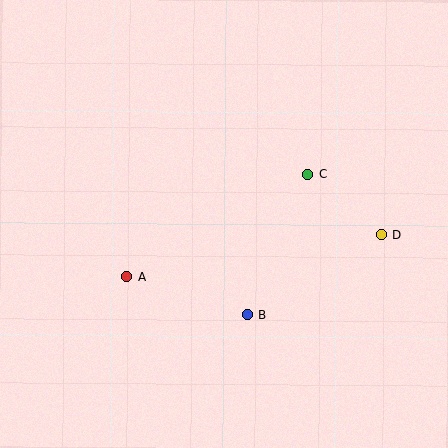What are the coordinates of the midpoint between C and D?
The midpoint between C and D is at (344, 204).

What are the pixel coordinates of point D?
Point D is at (381, 235).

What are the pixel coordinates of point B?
Point B is at (248, 315).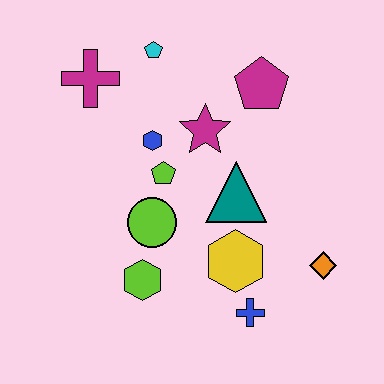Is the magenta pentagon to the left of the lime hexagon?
No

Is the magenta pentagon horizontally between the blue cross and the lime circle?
No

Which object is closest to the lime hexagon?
The lime circle is closest to the lime hexagon.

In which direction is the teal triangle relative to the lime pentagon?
The teal triangle is to the right of the lime pentagon.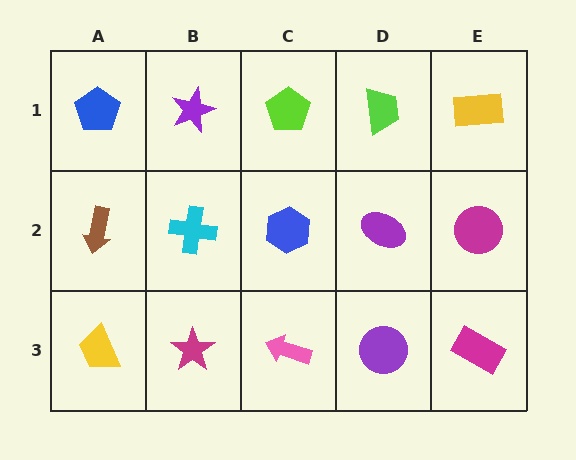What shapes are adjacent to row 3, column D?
A purple ellipse (row 2, column D), a pink arrow (row 3, column C), a magenta rectangle (row 3, column E).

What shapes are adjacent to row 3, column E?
A magenta circle (row 2, column E), a purple circle (row 3, column D).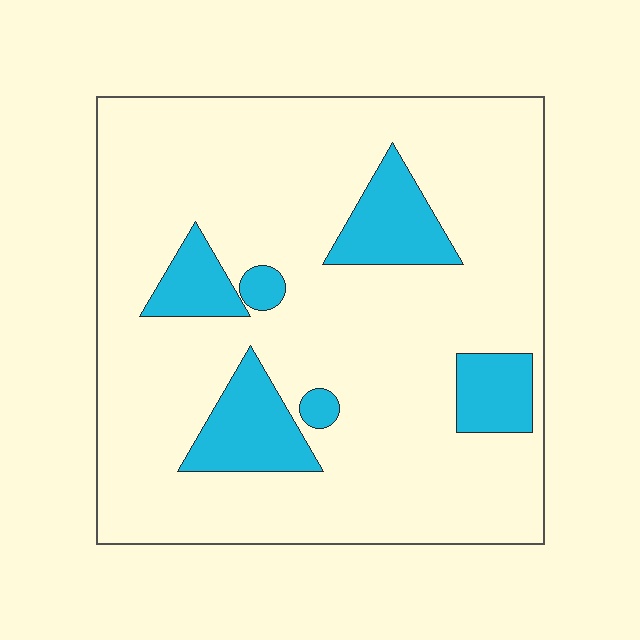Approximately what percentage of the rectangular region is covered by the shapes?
Approximately 15%.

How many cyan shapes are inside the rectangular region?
6.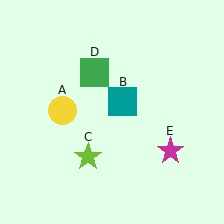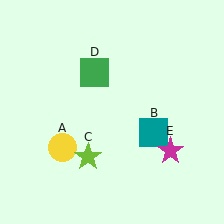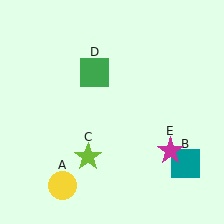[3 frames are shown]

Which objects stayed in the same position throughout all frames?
Lime star (object C) and green square (object D) and magenta star (object E) remained stationary.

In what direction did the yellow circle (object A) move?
The yellow circle (object A) moved down.